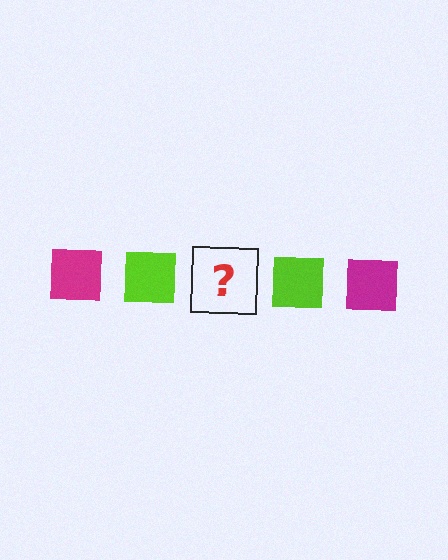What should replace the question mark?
The question mark should be replaced with a magenta square.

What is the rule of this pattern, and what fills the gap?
The rule is that the pattern cycles through magenta, lime squares. The gap should be filled with a magenta square.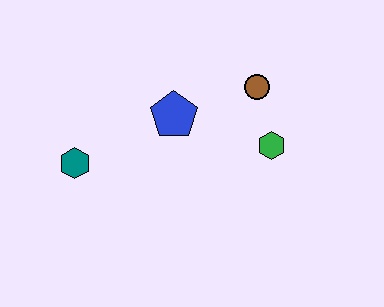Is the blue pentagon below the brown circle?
Yes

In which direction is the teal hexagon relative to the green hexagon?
The teal hexagon is to the left of the green hexagon.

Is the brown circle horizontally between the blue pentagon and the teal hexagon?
No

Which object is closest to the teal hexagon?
The blue pentagon is closest to the teal hexagon.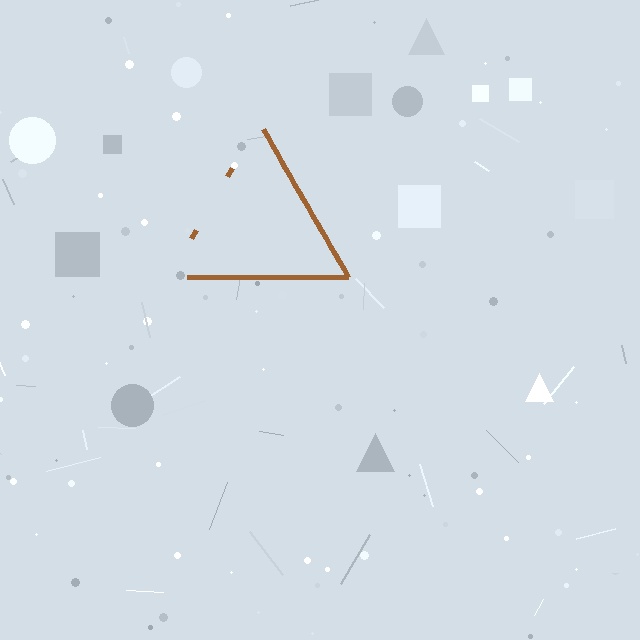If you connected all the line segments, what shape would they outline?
They would outline a triangle.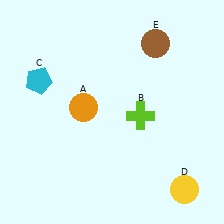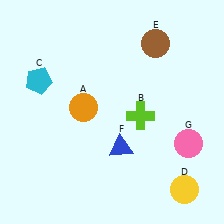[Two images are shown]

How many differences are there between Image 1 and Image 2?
There are 2 differences between the two images.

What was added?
A blue triangle (F), a pink circle (G) were added in Image 2.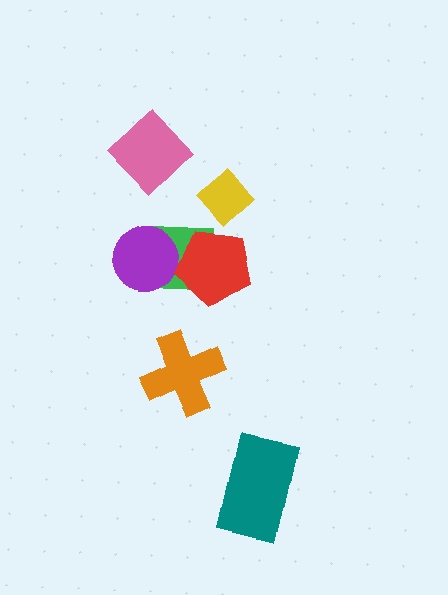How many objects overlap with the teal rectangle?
0 objects overlap with the teal rectangle.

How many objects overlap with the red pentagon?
1 object overlaps with the red pentagon.